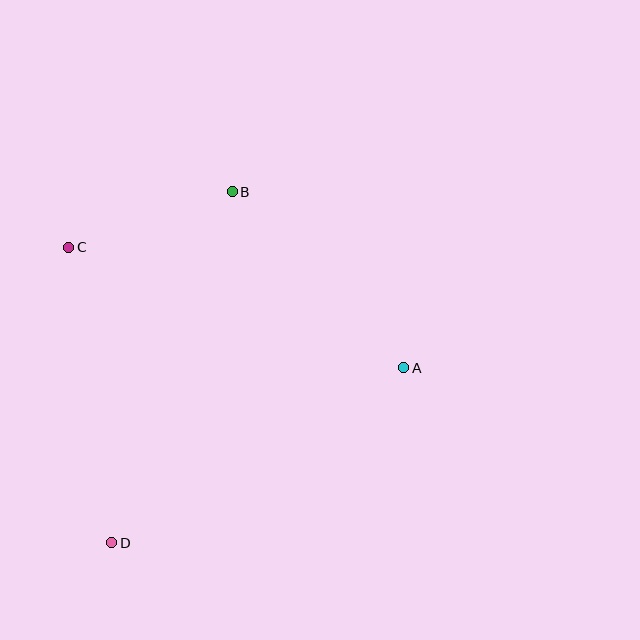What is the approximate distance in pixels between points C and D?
The distance between C and D is approximately 298 pixels.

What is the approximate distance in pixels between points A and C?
The distance between A and C is approximately 356 pixels.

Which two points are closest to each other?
Points B and C are closest to each other.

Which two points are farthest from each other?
Points B and D are farthest from each other.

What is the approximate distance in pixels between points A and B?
The distance between A and B is approximately 246 pixels.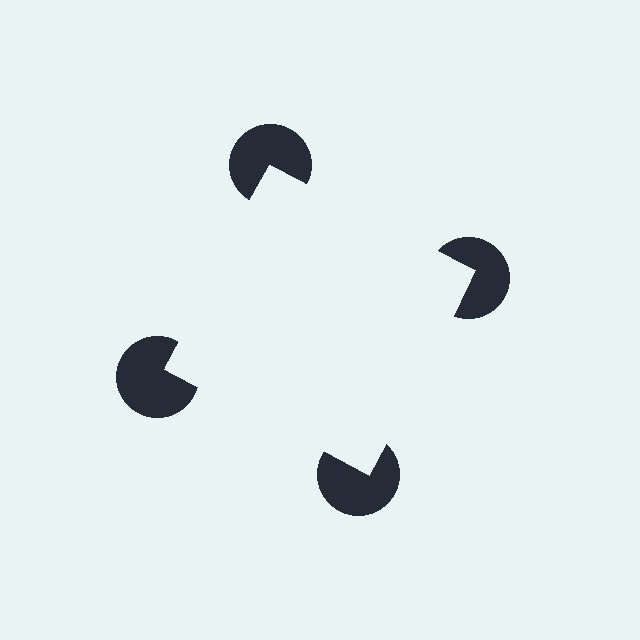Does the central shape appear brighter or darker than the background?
It typically appears slightly brighter than the background, even though no actual brightness change is drawn.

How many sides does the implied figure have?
4 sides.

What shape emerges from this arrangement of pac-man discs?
An illusory square — its edges are inferred from the aligned wedge cuts in the pac-man discs, not physically drawn.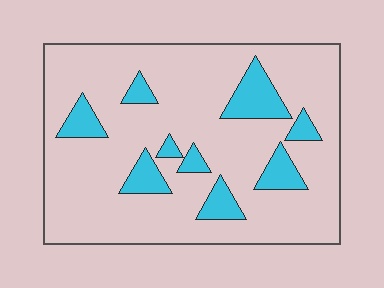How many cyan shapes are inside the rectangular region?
9.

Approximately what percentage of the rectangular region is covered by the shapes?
Approximately 15%.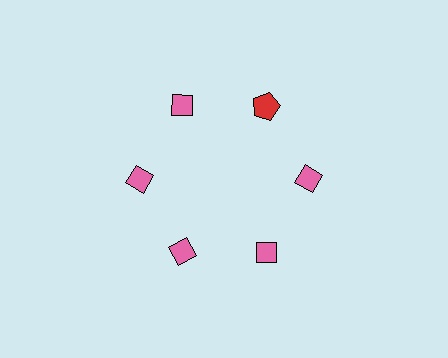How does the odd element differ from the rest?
It differs in both color (red instead of pink) and shape (pentagon instead of diamond).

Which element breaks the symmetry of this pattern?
The red pentagon at roughly the 1 o'clock position breaks the symmetry. All other shapes are pink diamonds.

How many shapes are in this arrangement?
There are 6 shapes arranged in a ring pattern.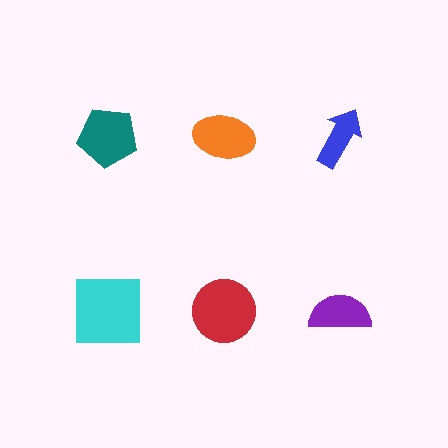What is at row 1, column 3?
A blue arrow.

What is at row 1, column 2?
An orange ellipse.